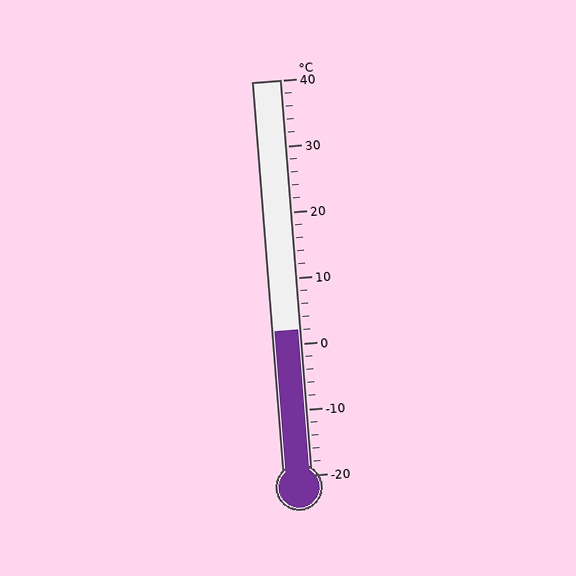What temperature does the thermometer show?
The thermometer shows approximately 2°C.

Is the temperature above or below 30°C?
The temperature is below 30°C.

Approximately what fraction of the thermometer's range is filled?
The thermometer is filled to approximately 35% of its range.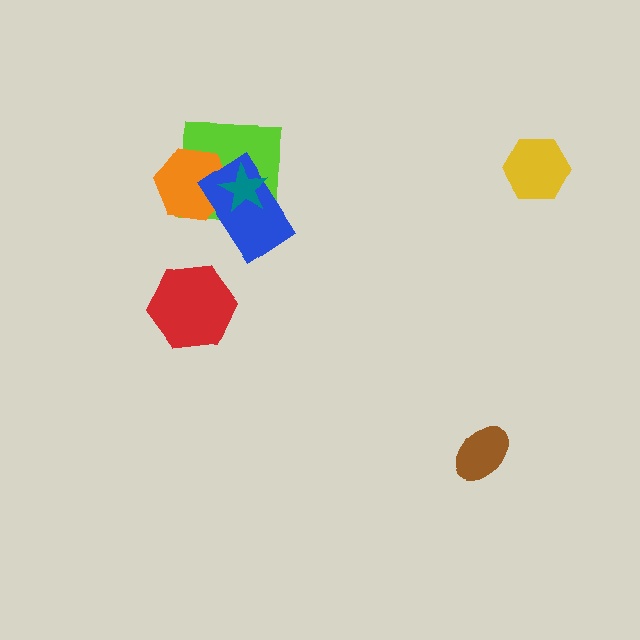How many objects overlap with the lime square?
3 objects overlap with the lime square.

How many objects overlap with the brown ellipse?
0 objects overlap with the brown ellipse.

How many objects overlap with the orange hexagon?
3 objects overlap with the orange hexagon.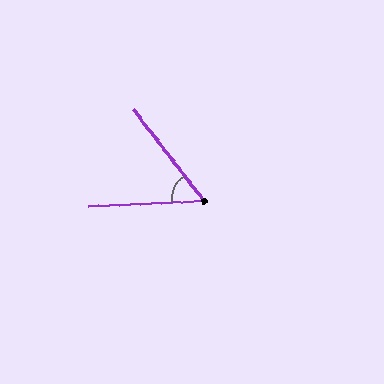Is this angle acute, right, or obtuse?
It is acute.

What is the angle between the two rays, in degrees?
Approximately 55 degrees.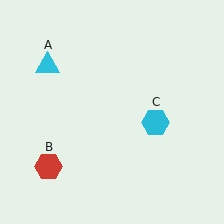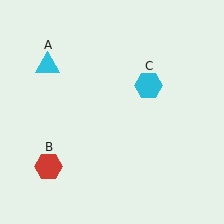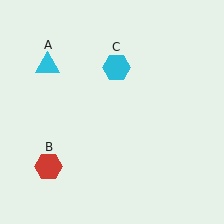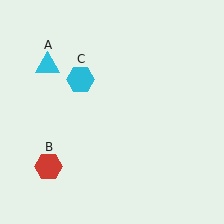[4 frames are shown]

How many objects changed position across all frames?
1 object changed position: cyan hexagon (object C).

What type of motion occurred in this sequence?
The cyan hexagon (object C) rotated counterclockwise around the center of the scene.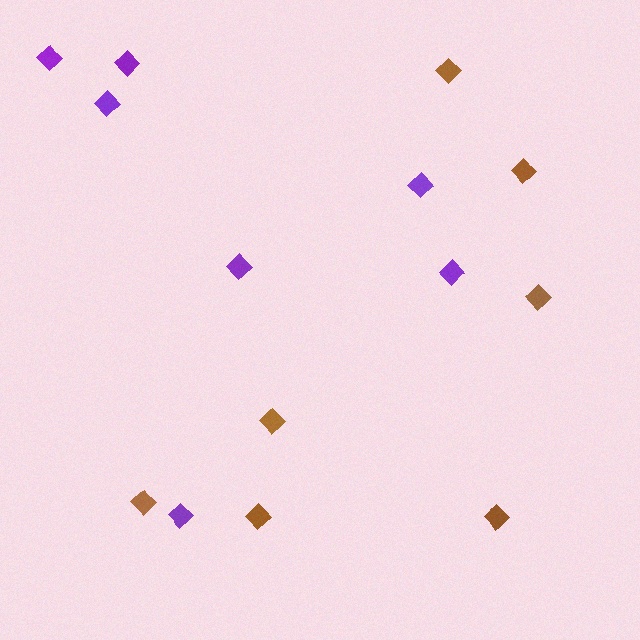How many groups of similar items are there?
There are 2 groups: one group of brown diamonds (7) and one group of purple diamonds (7).